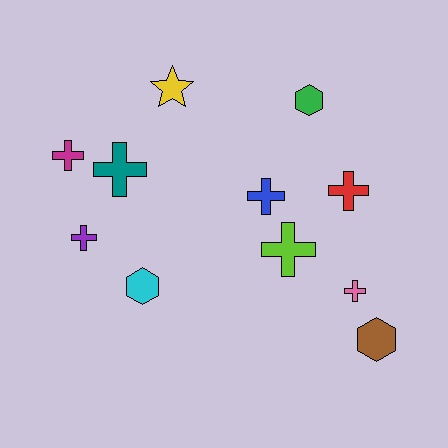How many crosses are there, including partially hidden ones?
There are 7 crosses.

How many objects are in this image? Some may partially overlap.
There are 11 objects.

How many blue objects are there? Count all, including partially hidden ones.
There is 1 blue object.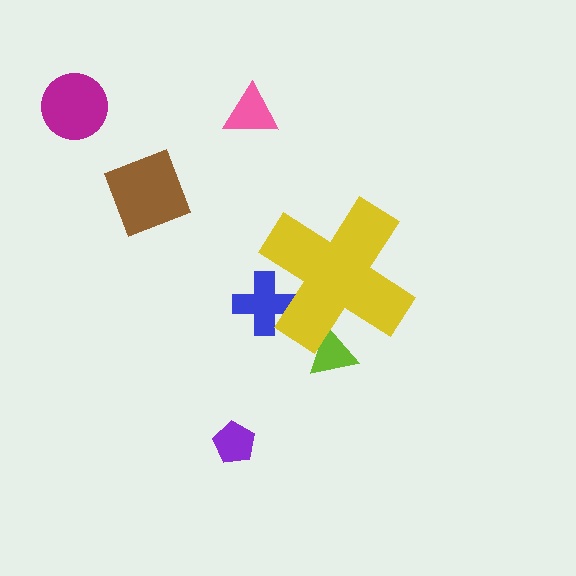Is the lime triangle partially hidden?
Yes, the lime triangle is partially hidden behind the yellow cross.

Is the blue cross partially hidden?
Yes, the blue cross is partially hidden behind the yellow cross.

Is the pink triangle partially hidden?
No, the pink triangle is fully visible.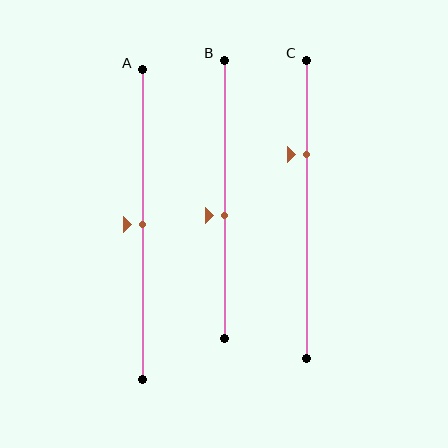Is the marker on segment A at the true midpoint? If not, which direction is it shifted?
Yes, the marker on segment A is at the true midpoint.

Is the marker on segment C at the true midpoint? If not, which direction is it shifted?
No, the marker on segment C is shifted upward by about 18% of the segment length.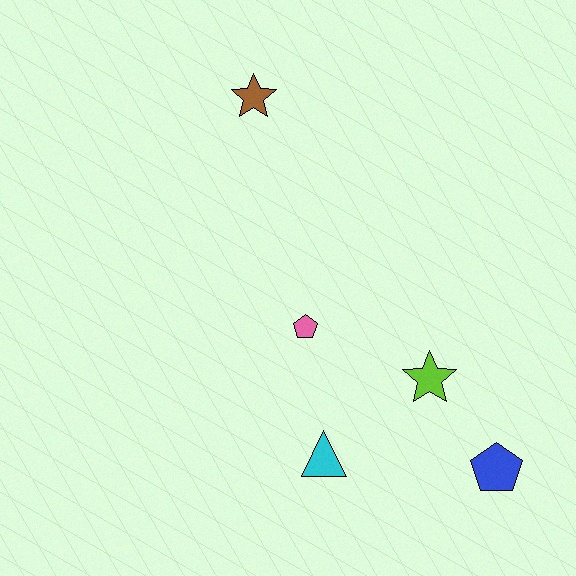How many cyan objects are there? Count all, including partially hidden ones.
There is 1 cyan object.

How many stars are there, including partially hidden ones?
There are 2 stars.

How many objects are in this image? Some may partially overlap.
There are 5 objects.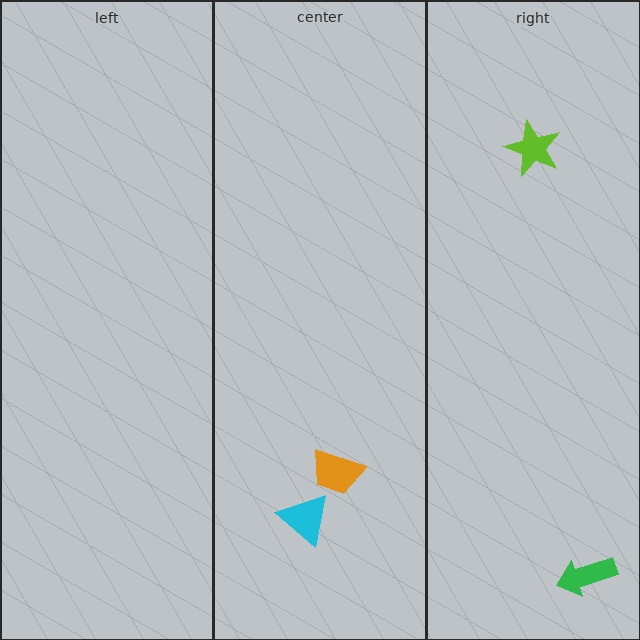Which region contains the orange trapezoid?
The center region.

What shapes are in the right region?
The green arrow, the lime star.